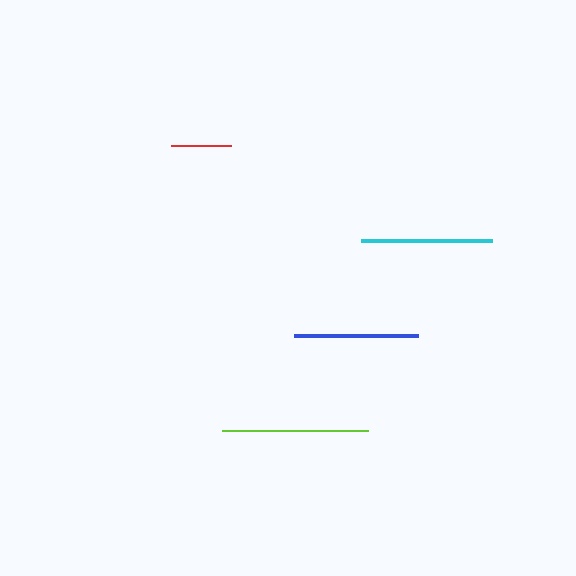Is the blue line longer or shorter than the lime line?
The lime line is longer than the blue line.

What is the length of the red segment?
The red segment is approximately 60 pixels long.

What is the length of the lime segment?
The lime segment is approximately 146 pixels long.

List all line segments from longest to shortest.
From longest to shortest: lime, cyan, blue, red.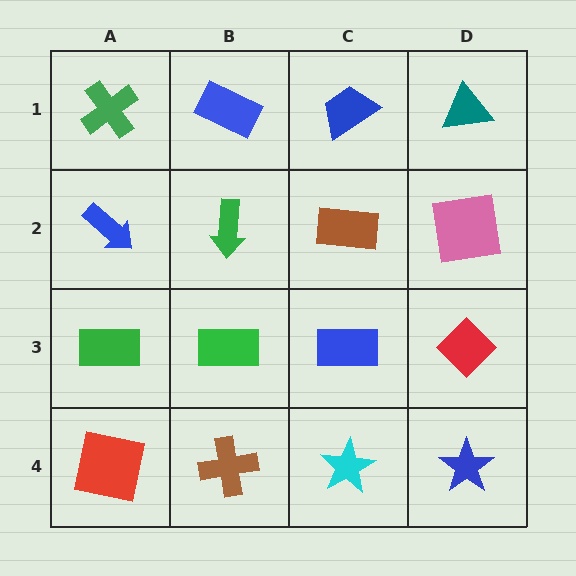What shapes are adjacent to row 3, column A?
A blue arrow (row 2, column A), a red square (row 4, column A), a green rectangle (row 3, column B).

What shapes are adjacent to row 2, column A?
A green cross (row 1, column A), a green rectangle (row 3, column A), a green arrow (row 2, column B).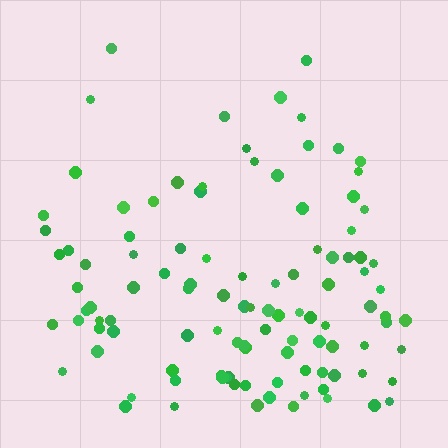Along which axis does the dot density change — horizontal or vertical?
Vertical.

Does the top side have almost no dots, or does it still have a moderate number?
Still a moderate number, just noticeably fewer than the bottom.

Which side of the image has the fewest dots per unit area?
The top.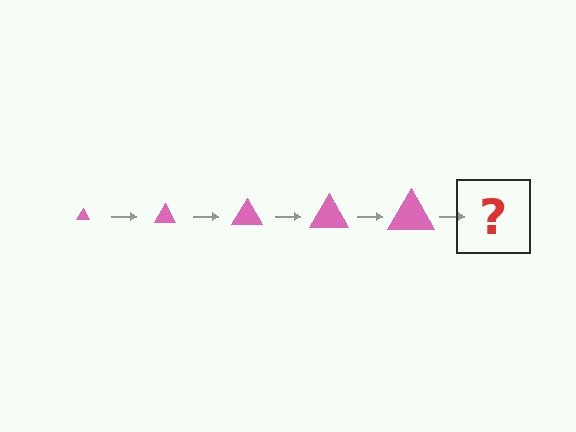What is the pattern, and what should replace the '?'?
The pattern is that the triangle gets progressively larger each step. The '?' should be a pink triangle, larger than the previous one.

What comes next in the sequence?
The next element should be a pink triangle, larger than the previous one.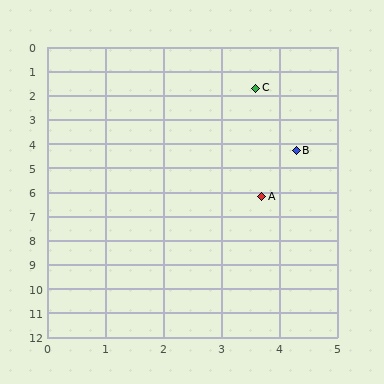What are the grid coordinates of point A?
Point A is at approximately (3.7, 6.2).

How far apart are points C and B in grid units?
Points C and B are about 2.7 grid units apart.